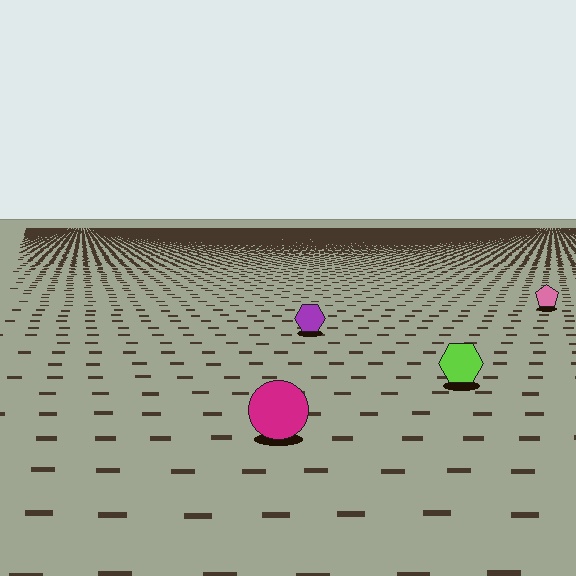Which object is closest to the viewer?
The magenta circle is closest. The texture marks near it are larger and more spread out.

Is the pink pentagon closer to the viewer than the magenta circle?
No. The magenta circle is closer — you can tell from the texture gradient: the ground texture is coarser near it.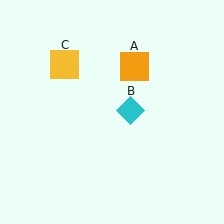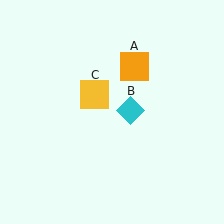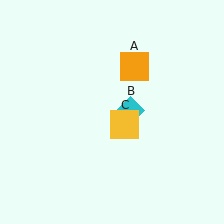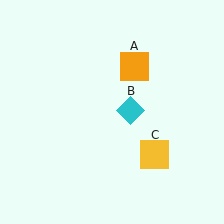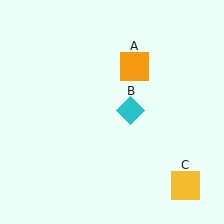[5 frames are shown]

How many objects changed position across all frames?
1 object changed position: yellow square (object C).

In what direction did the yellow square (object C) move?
The yellow square (object C) moved down and to the right.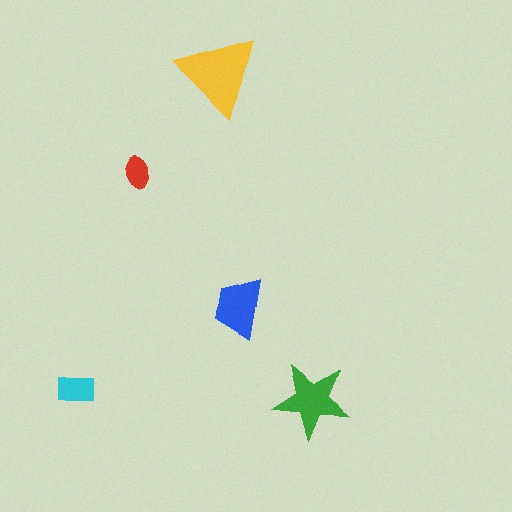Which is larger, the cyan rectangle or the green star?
The green star.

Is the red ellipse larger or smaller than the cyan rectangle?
Smaller.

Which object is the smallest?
The red ellipse.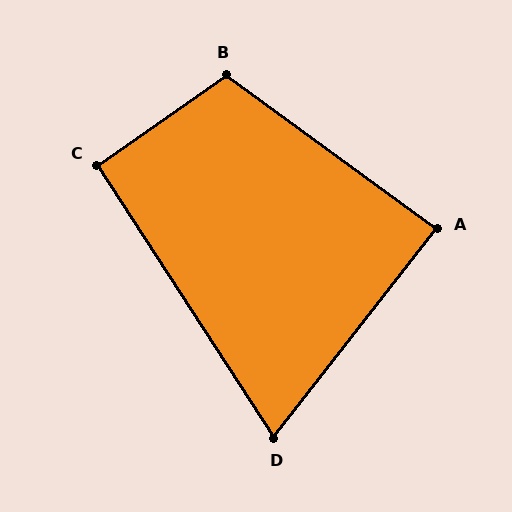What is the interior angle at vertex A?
Approximately 88 degrees (approximately right).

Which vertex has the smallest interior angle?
D, at approximately 71 degrees.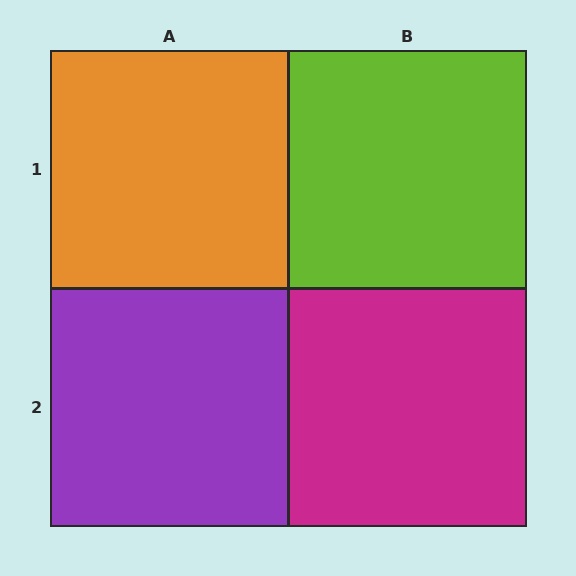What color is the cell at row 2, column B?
Magenta.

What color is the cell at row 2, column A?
Purple.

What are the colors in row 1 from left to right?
Orange, lime.